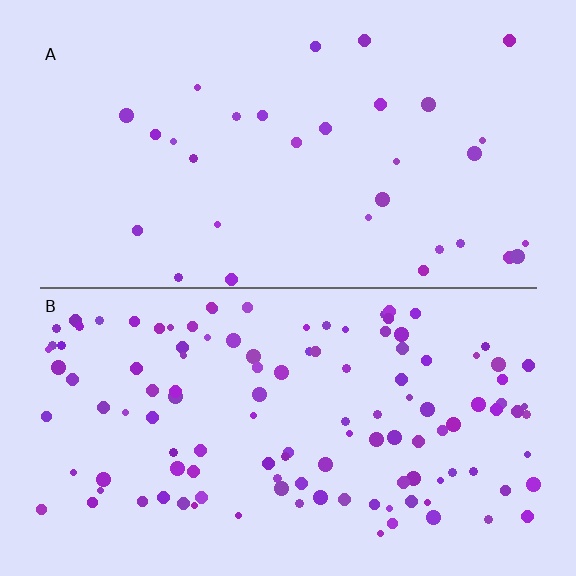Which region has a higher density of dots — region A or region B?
B (the bottom).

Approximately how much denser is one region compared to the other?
Approximately 3.8× — region B over region A.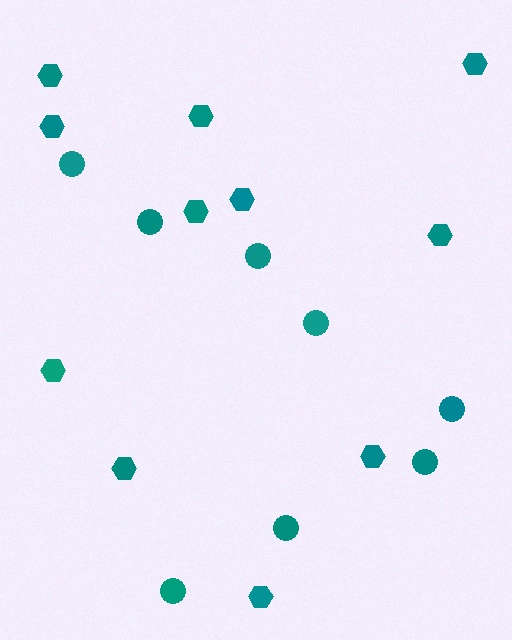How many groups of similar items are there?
There are 2 groups: one group of circles (8) and one group of hexagons (11).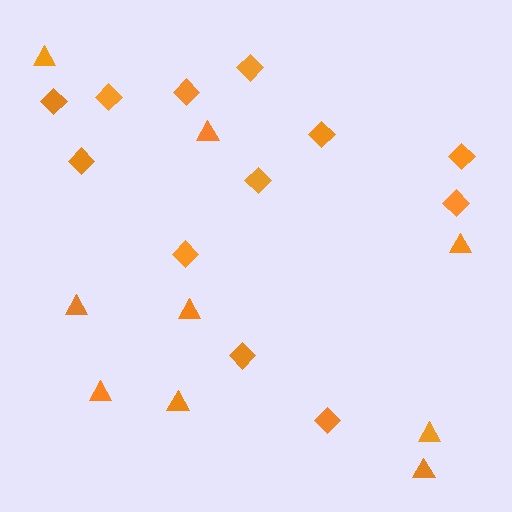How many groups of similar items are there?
There are 2 groups: one group of diamonds (12) and one group of triangles (9).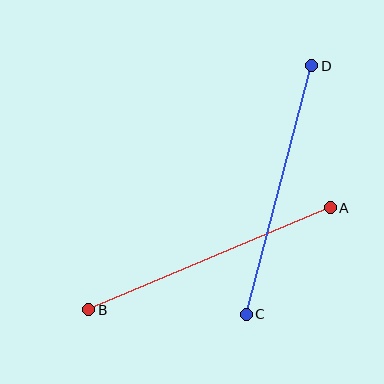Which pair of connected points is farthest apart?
Points A and B are farthest apart.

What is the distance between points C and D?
The distance is approximately 257 pixels.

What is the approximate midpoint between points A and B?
The midpoint is at approximately (210, 259) pixels.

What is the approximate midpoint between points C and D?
The midpoint is at approximately (279, 190) pixels.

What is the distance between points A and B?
The distance is approximately 262 pixels.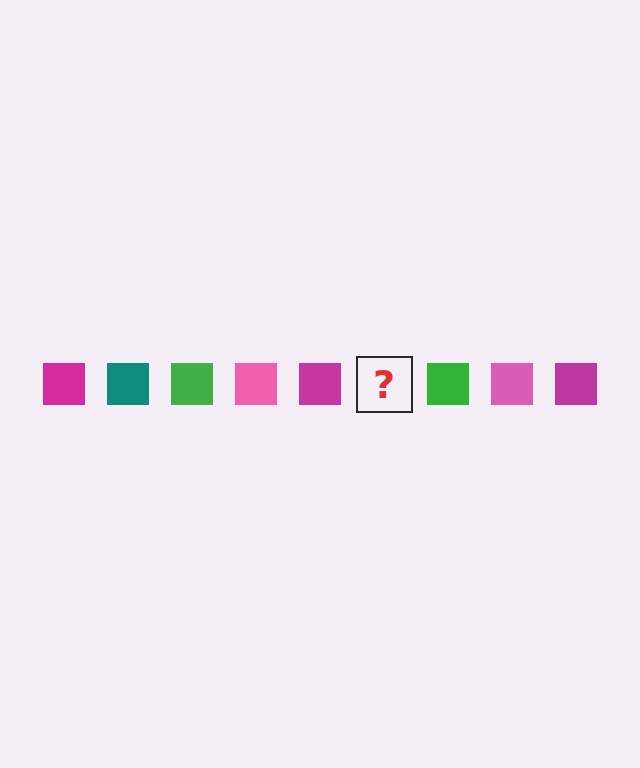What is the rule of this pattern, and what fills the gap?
The rule is that the pattern cycles through magenta, teal, green, pink squares. The gap should be filled with a teal square.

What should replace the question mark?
The question mark should be replaced with a teal square.